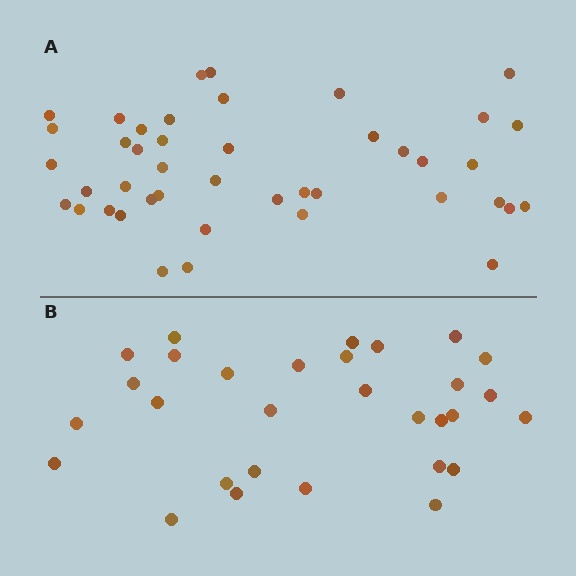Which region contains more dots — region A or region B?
Region A (the top region) has more dots.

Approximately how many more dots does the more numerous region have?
Region A has approximately 15 more dots than region B.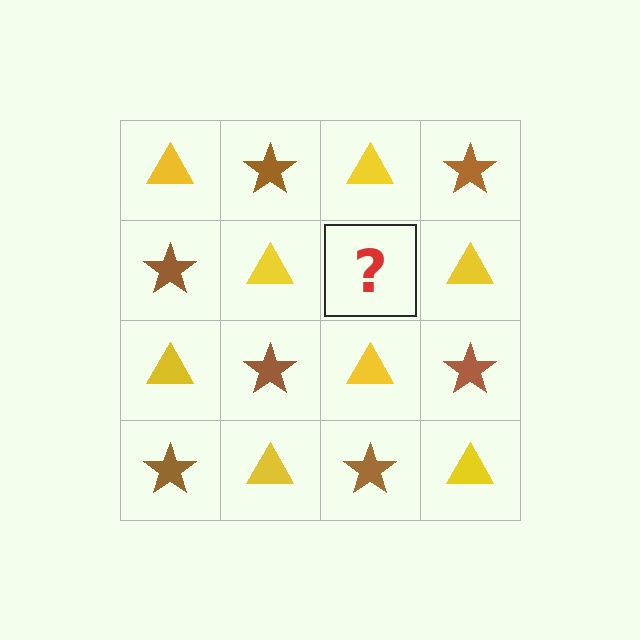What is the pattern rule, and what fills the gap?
The rule is that it alternates yellow triangle and brown star in a checkerboard pattern. The gap should be filled with a brown star.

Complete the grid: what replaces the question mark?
The question mark should be replaced with a brown star.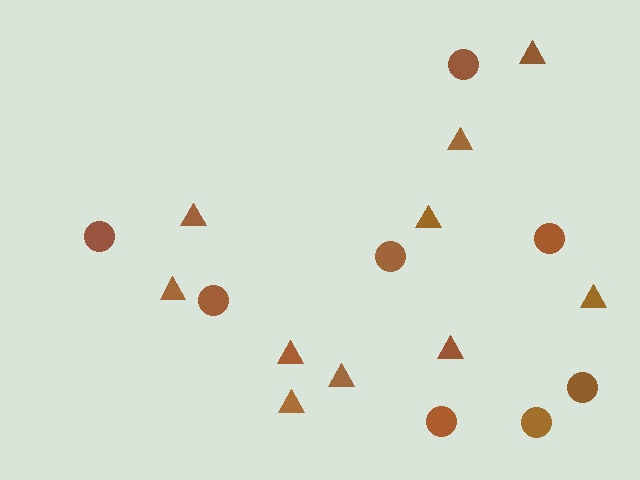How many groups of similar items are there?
There are 2 groups: one group of circles (8) and one group of triangles (10).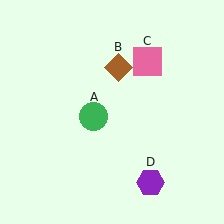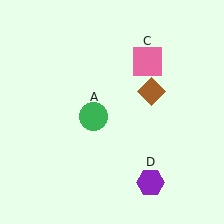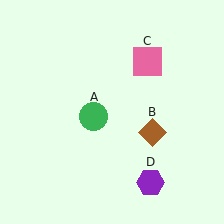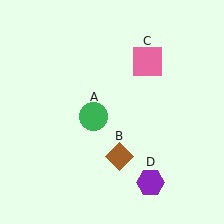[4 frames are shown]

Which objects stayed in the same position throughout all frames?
Green circle (object A) and pink square (object C) and purple hexagon (object D) remained stationary.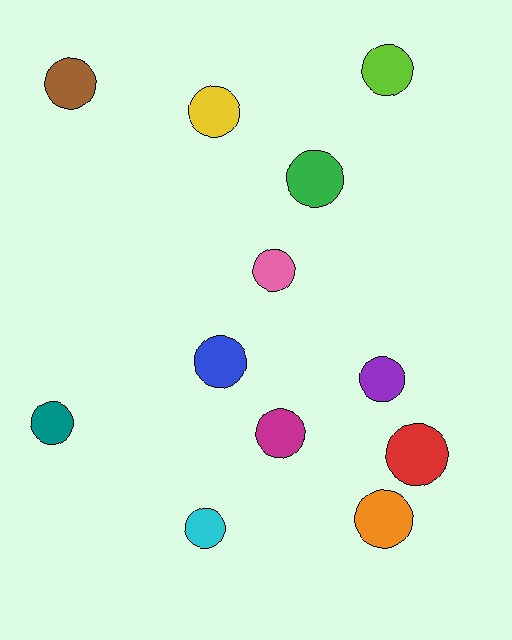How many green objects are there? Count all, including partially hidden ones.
There is 1 green object.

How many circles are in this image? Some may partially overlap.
There are 12 circles.